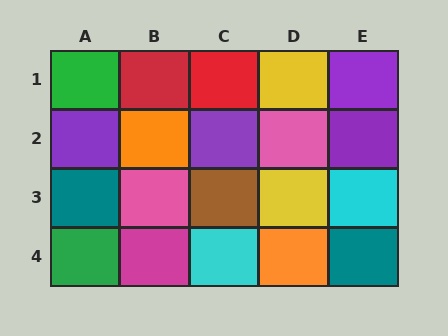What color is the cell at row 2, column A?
Purple.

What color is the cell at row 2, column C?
Purple.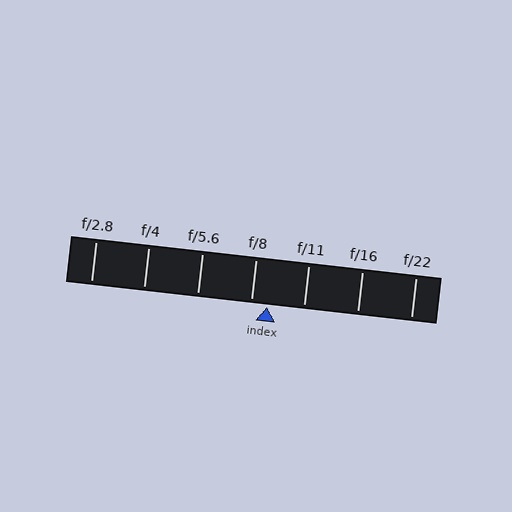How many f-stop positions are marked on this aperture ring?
There are 7 f-stop positions marked.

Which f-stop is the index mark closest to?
The index mark is closest to f/8.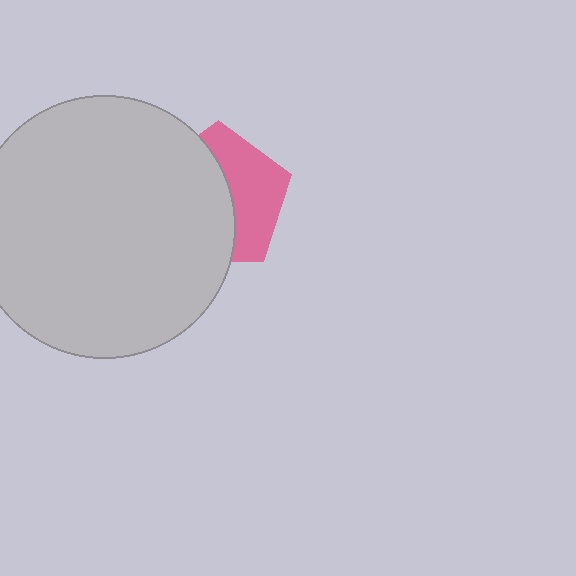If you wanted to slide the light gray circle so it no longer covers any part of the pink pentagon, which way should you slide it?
Slide it left — that is the most direct way to separate the two shapes.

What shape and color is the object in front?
The object in front is a light gray circle.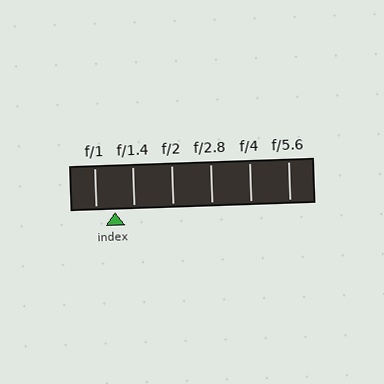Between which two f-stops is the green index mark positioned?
The index mark is between f/1 and f/1.4.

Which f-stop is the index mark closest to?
The index mark is closest to f/1.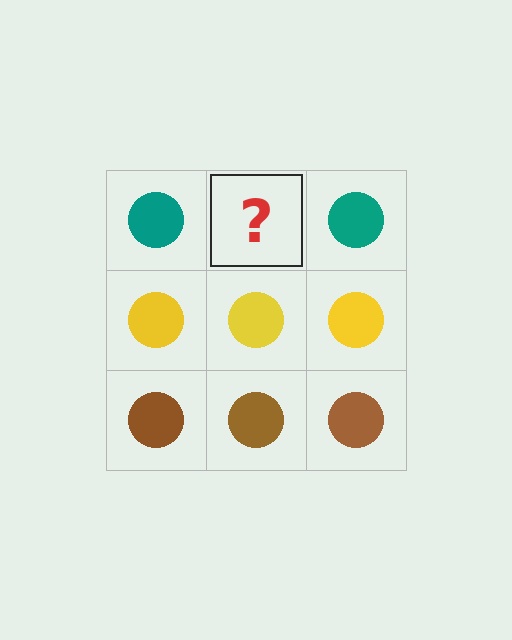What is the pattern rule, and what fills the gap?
The rule is that each row has a consistent color. The gap should be filled with a teal circle.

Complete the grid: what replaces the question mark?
The question mark should be replaced with a teal circle.